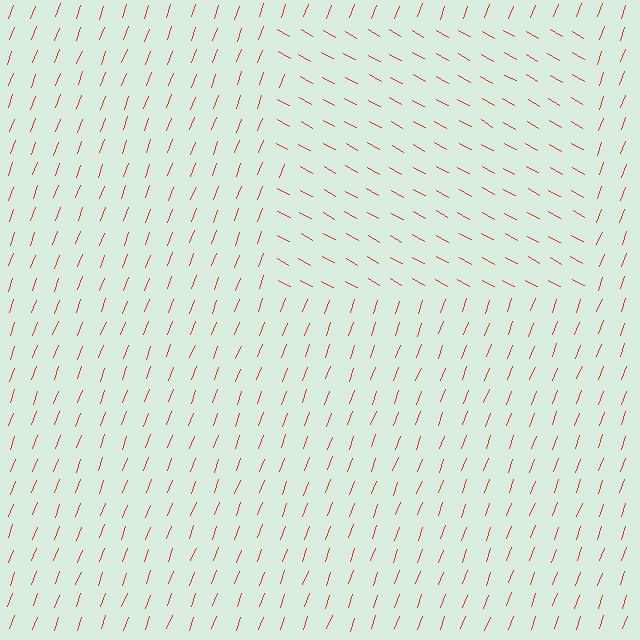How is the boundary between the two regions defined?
The boundary is defined purely by a change in line orientation (approximately 81 degrees difference). All lines are the same color and thickness.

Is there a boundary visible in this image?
Yes, there is a texture boundary formed by a change in line orientation.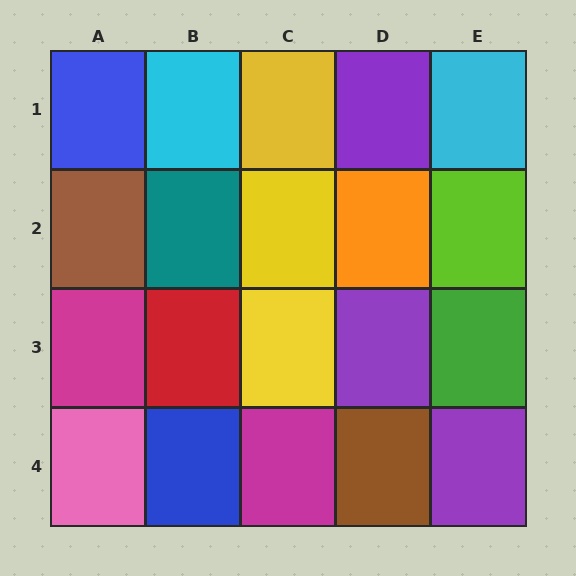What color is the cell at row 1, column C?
Yellow.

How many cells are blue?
2 cells are blue.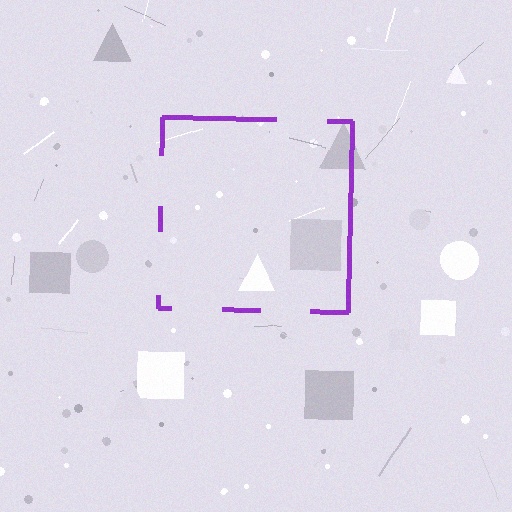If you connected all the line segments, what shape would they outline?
They would outline a square.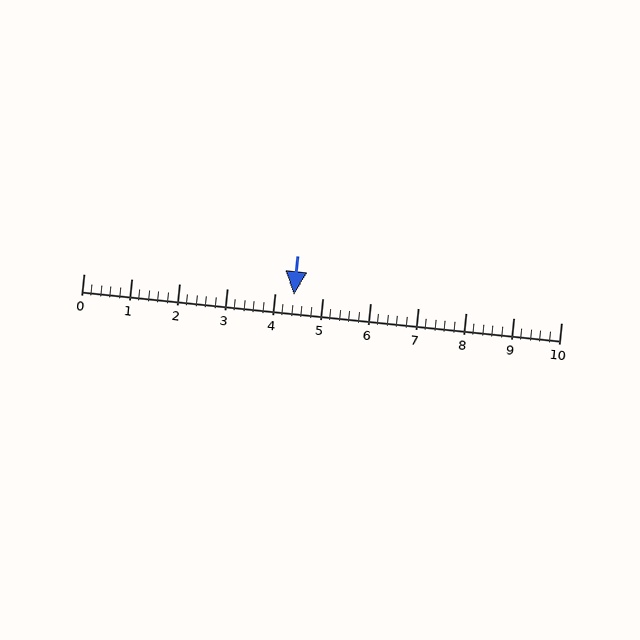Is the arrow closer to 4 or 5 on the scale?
The arrow is closer to 4.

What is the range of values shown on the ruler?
The ruler shows values from 0 to 10.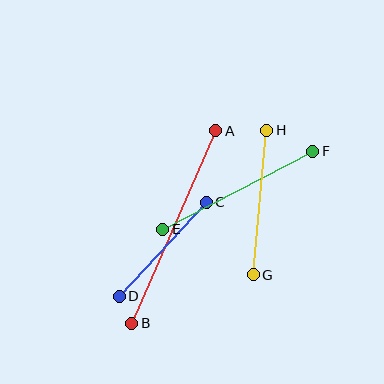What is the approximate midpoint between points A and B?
The midpoint is at approximately (174, 227) pixels.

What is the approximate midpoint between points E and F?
The midpoint is at approximately (238, 190) pixels.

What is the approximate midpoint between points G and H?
The midpoint is at approximately (260, 203) pixels.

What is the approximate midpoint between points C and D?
The midpoint is at approximately (163, 249) pixels.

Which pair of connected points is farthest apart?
Points A and B are farthest apart.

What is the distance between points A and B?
The distance is approximately 210 pixels.